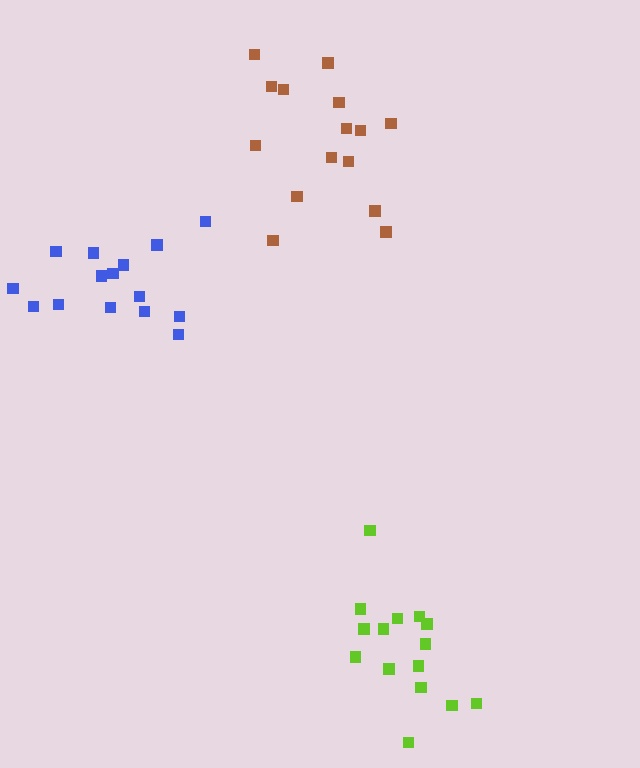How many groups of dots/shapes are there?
There are 3 groups.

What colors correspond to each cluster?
The clusters are colored: brown, blue, lime.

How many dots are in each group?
Group 1: 15 dots, Group 2: 15 dots, Group 3: 15 dots (45 total).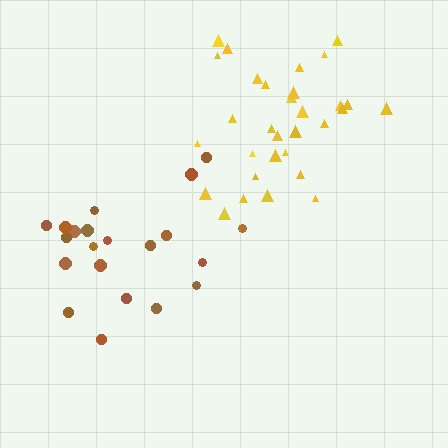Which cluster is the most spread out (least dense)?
Brown.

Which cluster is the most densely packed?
Yellow.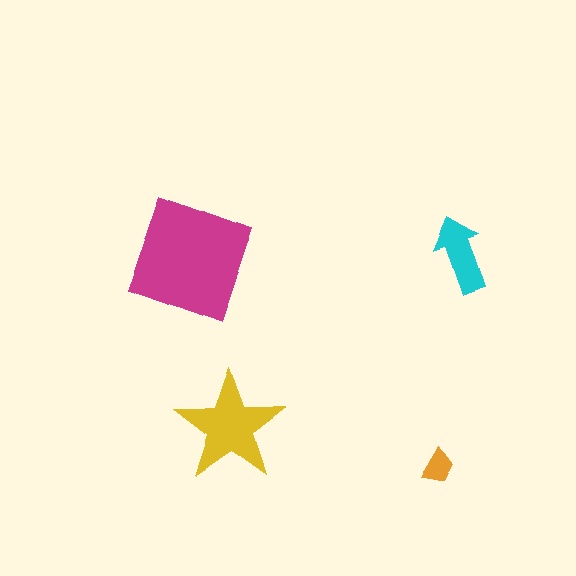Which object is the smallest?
The orange trapezoid.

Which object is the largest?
The magenta square.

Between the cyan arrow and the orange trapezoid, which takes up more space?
The cyan arrow.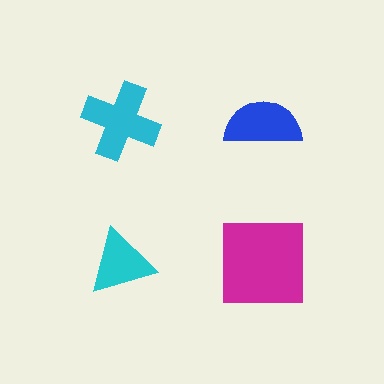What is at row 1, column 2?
A blue semicircle.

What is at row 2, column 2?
A magenta square.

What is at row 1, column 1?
A cyan cross.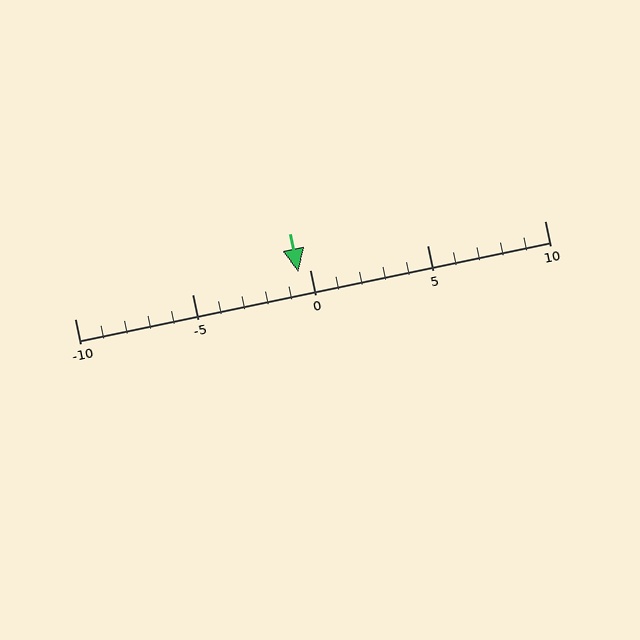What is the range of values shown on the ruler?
The ruler shows values from -10 to 10.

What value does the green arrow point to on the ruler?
The green arrow points to approximately 0.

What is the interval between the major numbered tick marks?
The major tick marks are spaced 5 units apart.